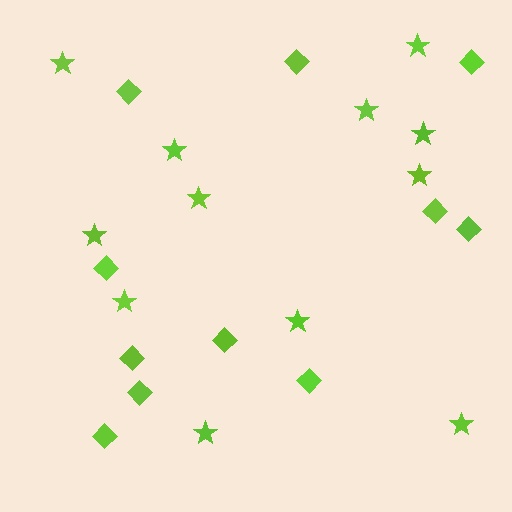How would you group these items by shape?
There are 2 groups: one group of stars (12) and one group of diamonds (11).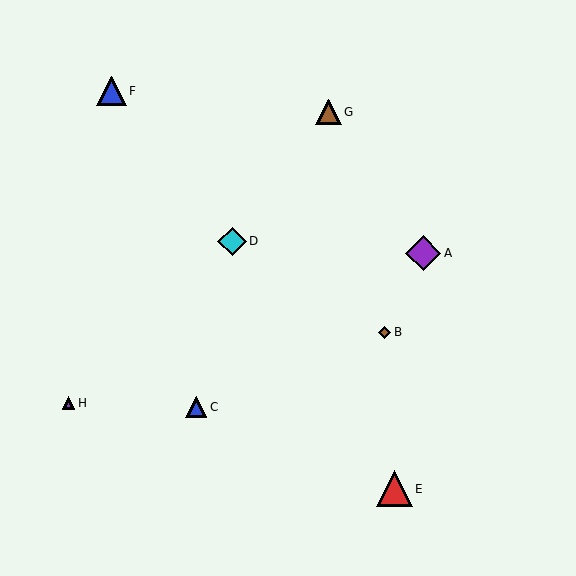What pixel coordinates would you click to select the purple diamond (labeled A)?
Click at (423, 253) to select the purple diamond A.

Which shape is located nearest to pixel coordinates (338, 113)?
The brown triangle (labeled G) at (329, 112) is nearest to that location.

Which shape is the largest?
The red triangle (labeled E) is the largest.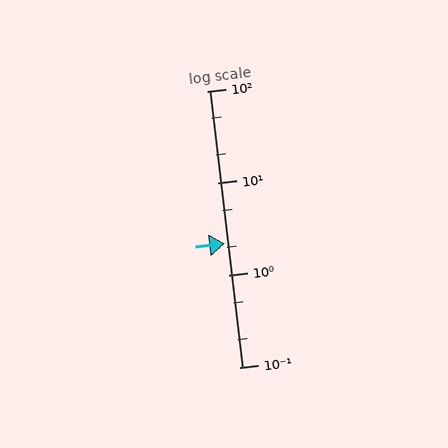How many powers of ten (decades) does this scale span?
The scale spans 3 decades, from 0.1 to 100.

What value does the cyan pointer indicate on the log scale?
The pointer indicates approximately 2.2.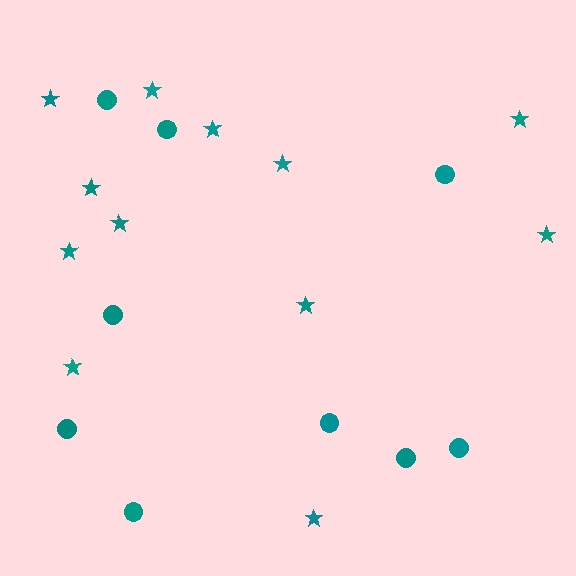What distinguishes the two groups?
There are 2 groups: one group of circles (9) and one group of stars (12).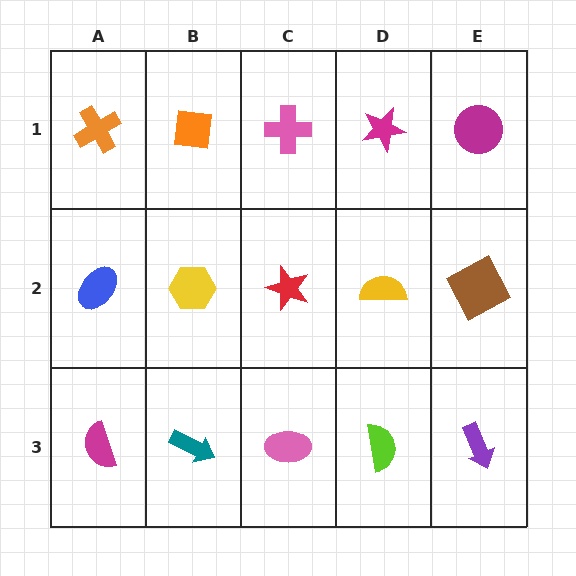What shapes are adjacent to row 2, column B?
An orange square (row 1, column B), a teal arrow (row 3, column B), a blue ellipse (row 2, column A), a red star (row 2, column C).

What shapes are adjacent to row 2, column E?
A magenta circle (row 1, column E), a purple arrow (row 3, column E), a yellow semicircle (row 2, column D).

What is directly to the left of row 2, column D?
A red star.